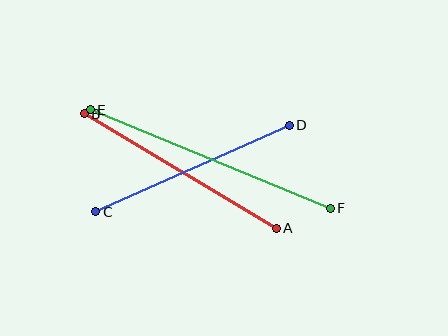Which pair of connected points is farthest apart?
Points E and F are farthest apart.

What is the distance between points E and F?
The distance is approximately 259 pixels.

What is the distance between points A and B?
The distance is approximately 223 pixels.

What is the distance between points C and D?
The distance is approximately 212 pixels.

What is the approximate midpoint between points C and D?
The midpoint is at approximately (193, 168) pixels.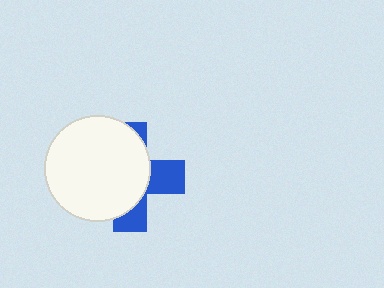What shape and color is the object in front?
The object in front is a white circle.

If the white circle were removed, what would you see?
You would see the complete blue cross.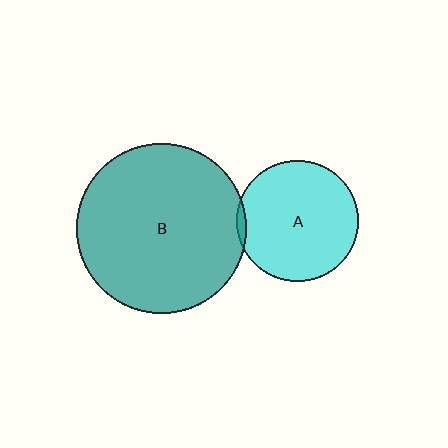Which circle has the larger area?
Circle B (teal).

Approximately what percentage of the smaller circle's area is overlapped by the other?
Approximately 5%.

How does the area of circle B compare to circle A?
Approximately 2.0 times.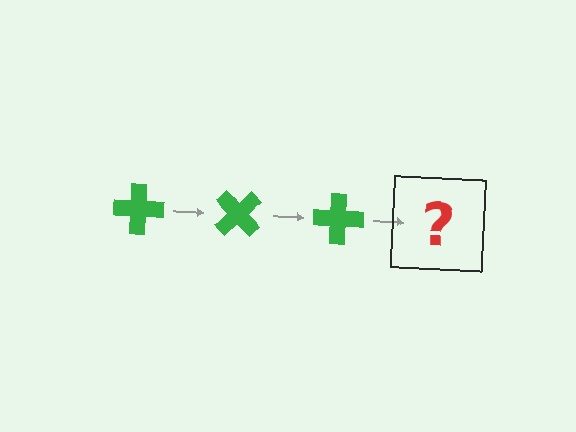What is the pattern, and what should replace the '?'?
The pattern is that the cross rotates 45 degrees each step. The '?' should be a green cross rotated 135 degrees.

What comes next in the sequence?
The next element should be a green cross rotated 135 degrees.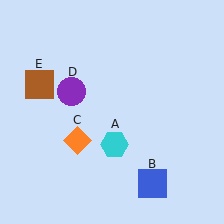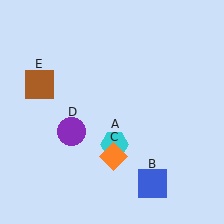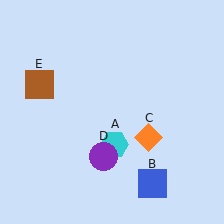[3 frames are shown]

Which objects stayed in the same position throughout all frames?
Cyan hexagon (object A) and blue square (object B) and brown square (object E) remained stationary.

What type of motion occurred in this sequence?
The orange diamond (object C), purple circle (object D) rotated counterclockwise around the center of the scene.